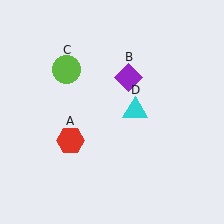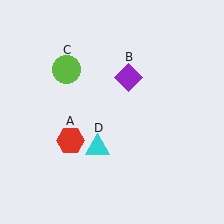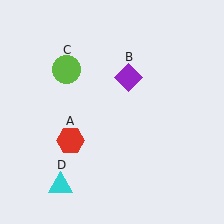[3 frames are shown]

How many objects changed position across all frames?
1 object changed position: cyan triangle (object D).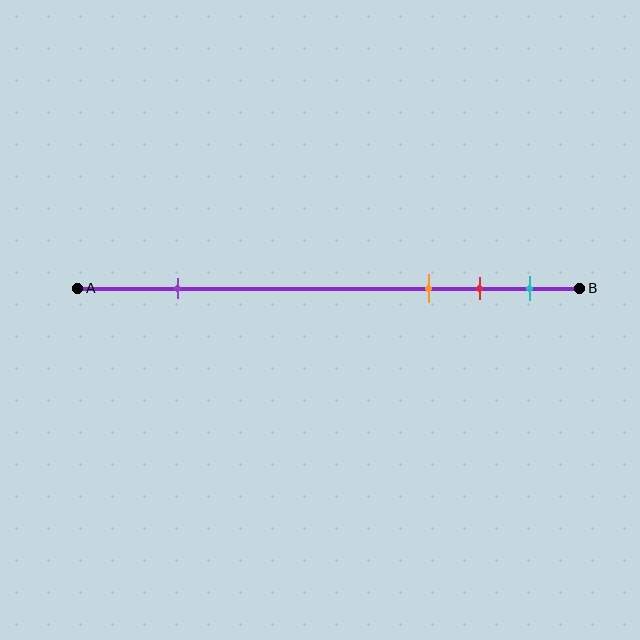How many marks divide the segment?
There are 4 marks dividing the segment.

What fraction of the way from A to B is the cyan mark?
The cyan mark is approximately 90% (0.9) of the way from A to B.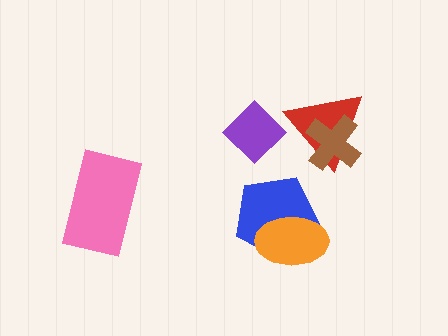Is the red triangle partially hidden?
Yes, it is partially covered by another shape.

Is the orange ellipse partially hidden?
No, no other shape covers it.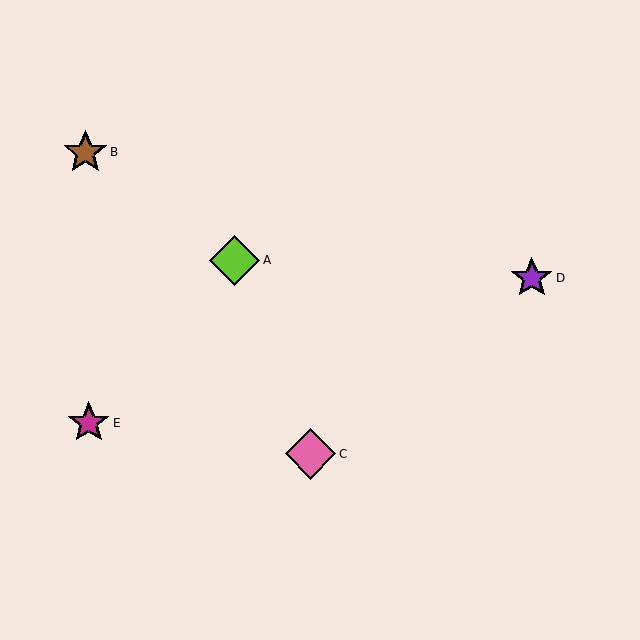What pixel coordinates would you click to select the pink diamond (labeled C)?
Click at (310, 454) to select the pink diamond C.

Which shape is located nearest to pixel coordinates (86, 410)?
The magenta star (labeled E) at (89, 423) is nearest to that location.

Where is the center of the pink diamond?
The center of the pink diamond is at (310, 454).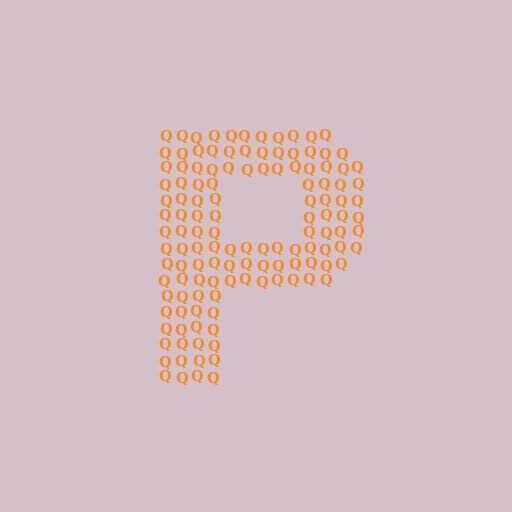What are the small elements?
The small elements are letter Q's.